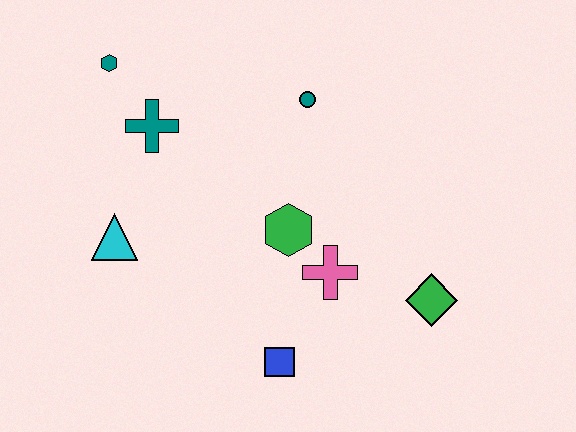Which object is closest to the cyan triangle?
The teal cross is closest to the cyan triangle.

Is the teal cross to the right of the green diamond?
No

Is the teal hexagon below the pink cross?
No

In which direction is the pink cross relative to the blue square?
The pink cross is above the blue square.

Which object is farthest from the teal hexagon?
The green diamond is farthest from the teal hexagon.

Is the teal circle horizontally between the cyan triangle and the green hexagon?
No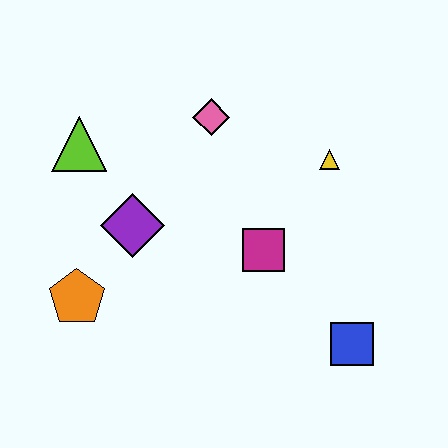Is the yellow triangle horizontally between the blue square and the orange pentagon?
Yes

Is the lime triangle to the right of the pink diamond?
No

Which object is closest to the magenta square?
The yellow triangle is closest to the magenta square.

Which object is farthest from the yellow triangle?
The orange pentagon is farthest from the yellow triangle.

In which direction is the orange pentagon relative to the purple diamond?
The orange pentagon is below the purple diamond.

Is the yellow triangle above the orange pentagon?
Yes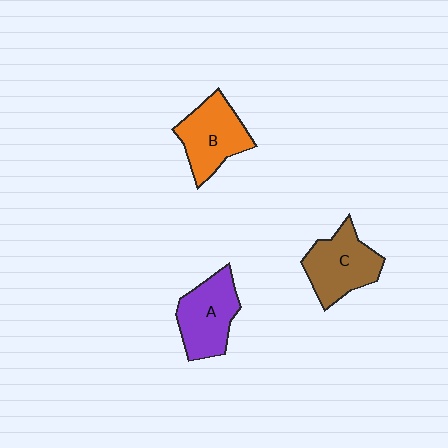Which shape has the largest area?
Shape B (orange).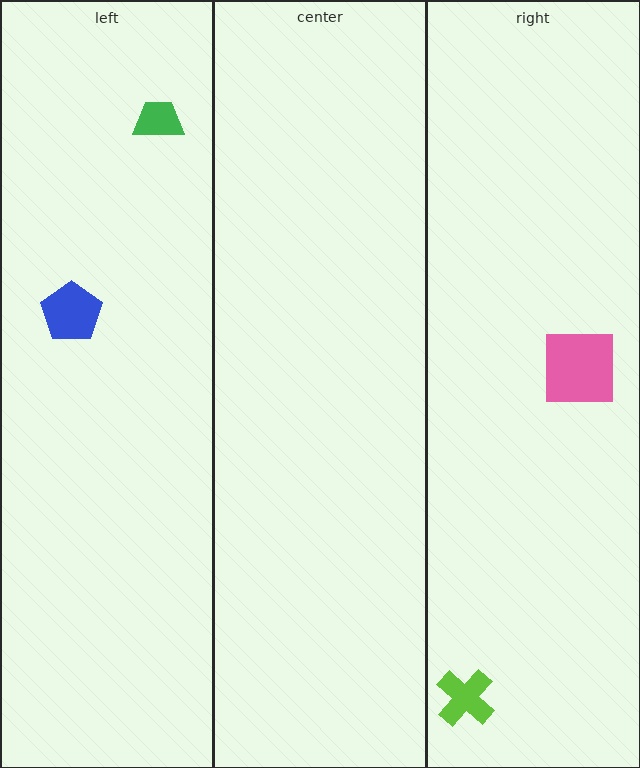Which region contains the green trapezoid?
The left region.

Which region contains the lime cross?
The right region.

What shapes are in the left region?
The green trapezoid, the blue pentagon.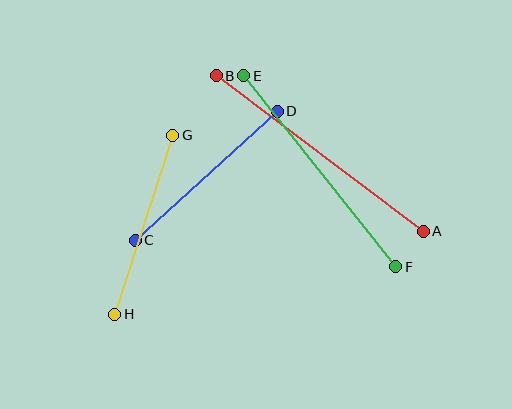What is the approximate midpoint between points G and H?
The midpoint is at approximately (144, 225) pixels.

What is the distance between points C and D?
The distance is approximately 192 pixels.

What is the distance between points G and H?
The distance is approximately 188 pixels.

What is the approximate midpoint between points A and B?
The midpoint is at approximately (320, 153) pixels.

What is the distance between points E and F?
The distance is approximately 244 pixels.